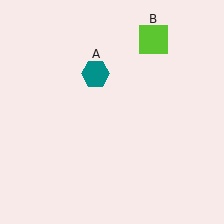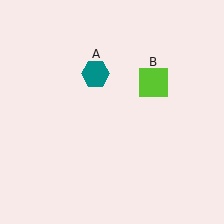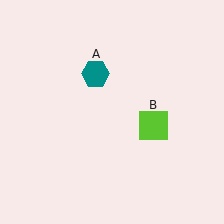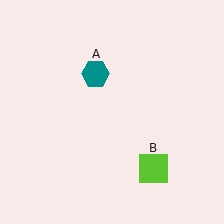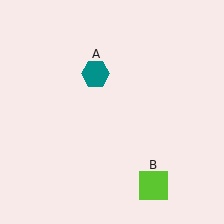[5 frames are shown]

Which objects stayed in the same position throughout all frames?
Teal hexagon (object A) remained stationary.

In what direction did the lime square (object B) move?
The lime square (object B) moved down.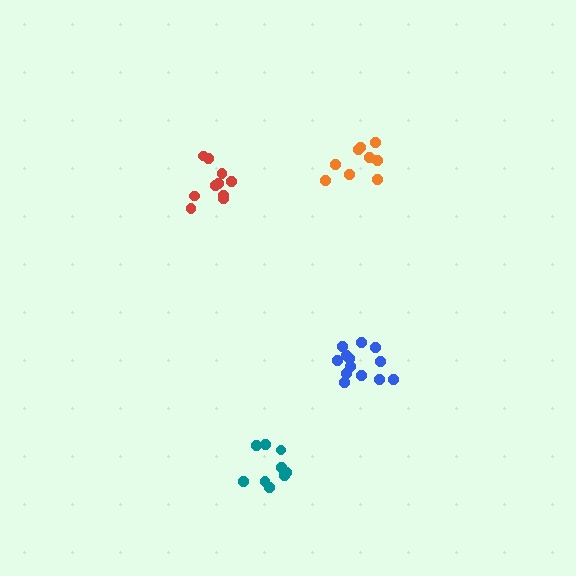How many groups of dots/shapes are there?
There are 4 groups.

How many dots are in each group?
Group 1: 10 dots, Group 2: 9 dots, Group 3: 13 dots, Group 4: 9 dots (41 total).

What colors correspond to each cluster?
The clusters are colored: red, teal, blue, orange.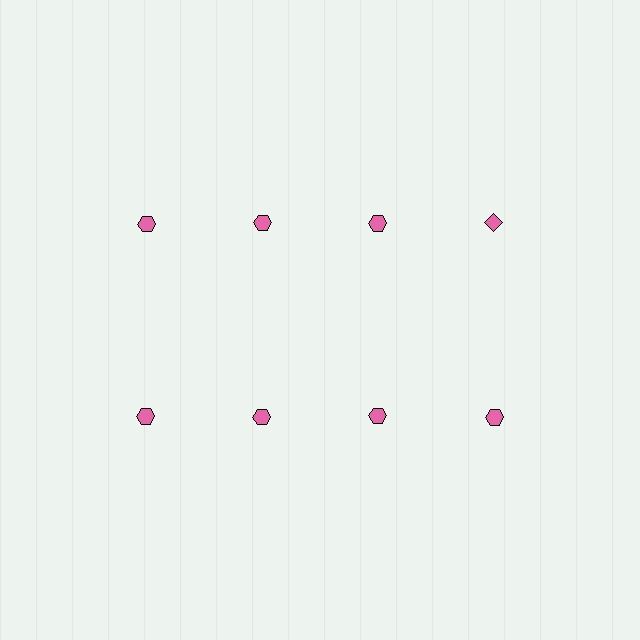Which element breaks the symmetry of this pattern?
The pink diamond in the top row, second from right column breaks the symmetry. All other shapes are pink hexagons.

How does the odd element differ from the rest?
It has a different shape: diamond instead of hexagon.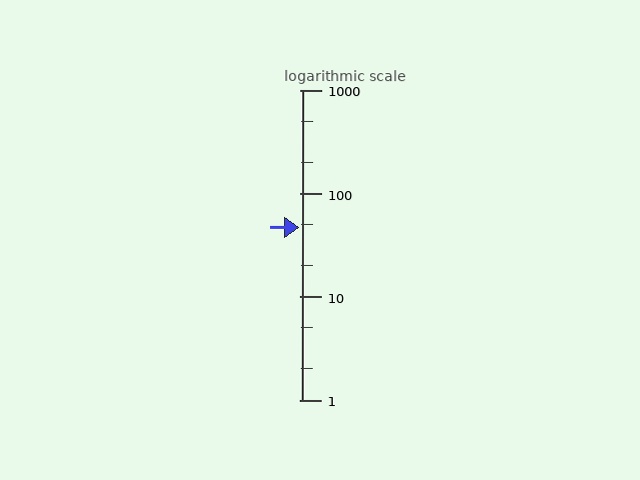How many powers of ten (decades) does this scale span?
The scale spans 3 decades, from 1 to 1000.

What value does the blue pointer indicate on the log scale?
The pointer indicates approximately 47.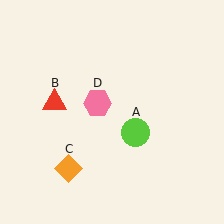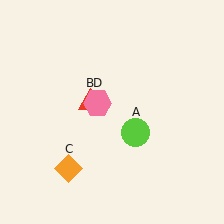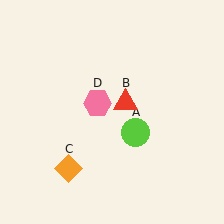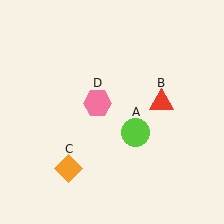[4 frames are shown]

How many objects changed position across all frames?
1 object changed position: red triangle (object B).